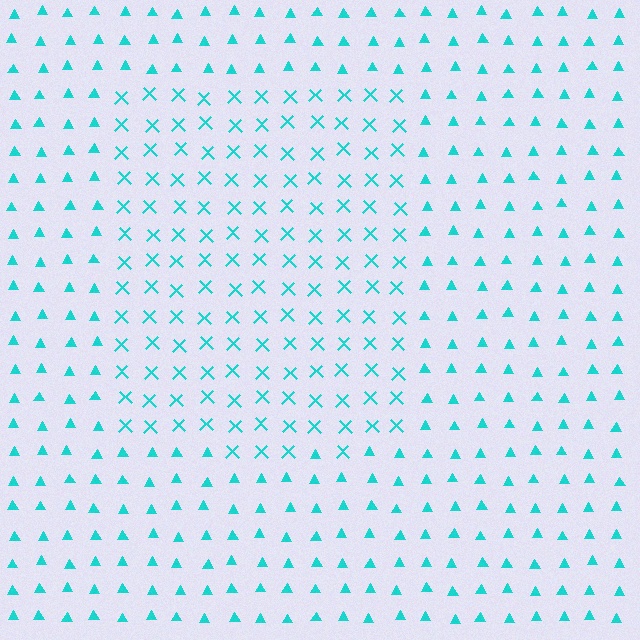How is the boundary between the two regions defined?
The boundary is defined by a change in element shape: X marks inside vs. triangles outside. All elements share the same color and spacing.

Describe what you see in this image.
The image is filled with small cyan elements arranged in a uniform grid. A rectangle-shaped region contains X marks, while the surrounding area contains triangles. The boundary is defined purely by the change in element shape.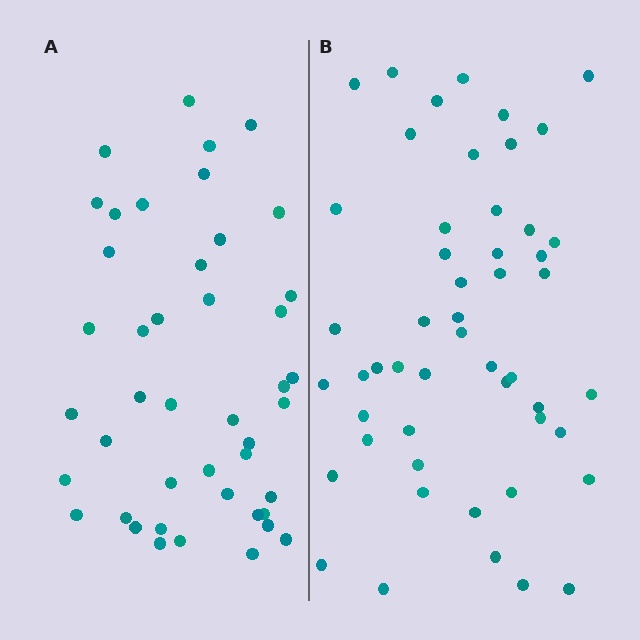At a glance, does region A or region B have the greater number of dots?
Region B (the right region) has more dots.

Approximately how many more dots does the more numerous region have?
Region B has roughly 8 or so more dots than region A.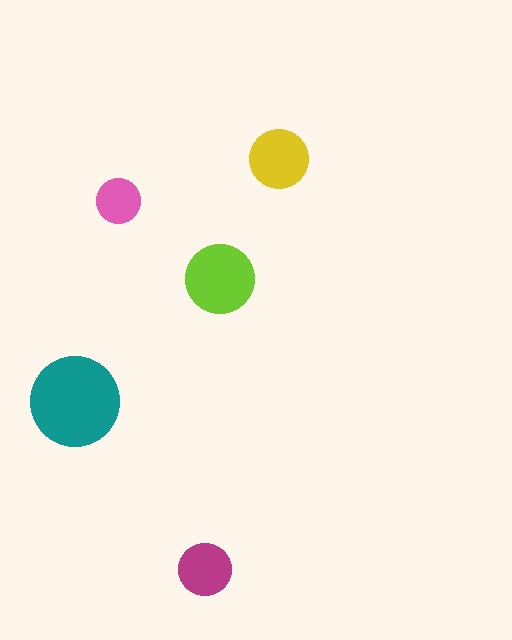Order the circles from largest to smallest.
the teal one, the lime one, the yellow one, the magenta one, the pink one.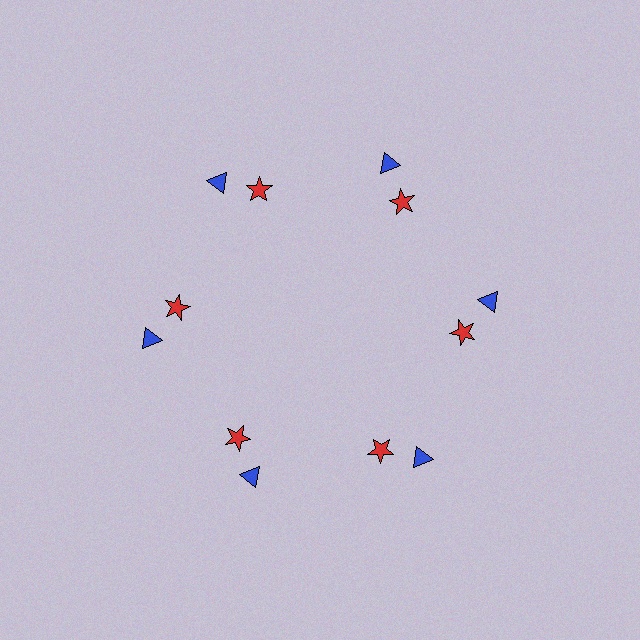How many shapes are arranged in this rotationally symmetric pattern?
There are 12 shapes, arranged in 6 groups of 2.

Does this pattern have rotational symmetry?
Yes, this pattern has 6-fold rotational symmetry. It looks the same after rotating 60 degrees around the center.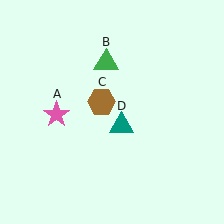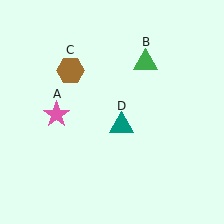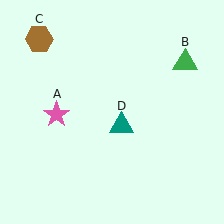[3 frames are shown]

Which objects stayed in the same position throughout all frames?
Pink star (object A) and teal triangle (object D) remained stationary.